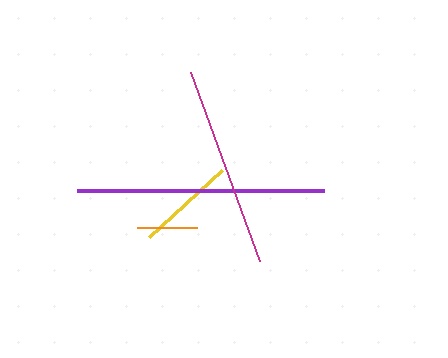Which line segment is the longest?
The purple line is the longest at approximately 247 pixels.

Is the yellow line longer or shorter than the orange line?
The yellow line is longer than the orange line.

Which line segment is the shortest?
The orange line is the shortest at approximately 60 pixels.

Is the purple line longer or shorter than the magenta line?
The purple line is longer than the magenta line.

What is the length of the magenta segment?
The magenta segment is approximately 202 pixels long.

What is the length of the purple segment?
The purple segment is approximately 247 pixels long.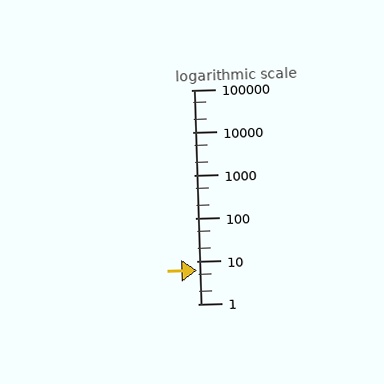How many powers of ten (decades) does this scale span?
The scale spans 5 decades, from 1 to 100000.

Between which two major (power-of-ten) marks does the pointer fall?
The pointer is between 1 and 10.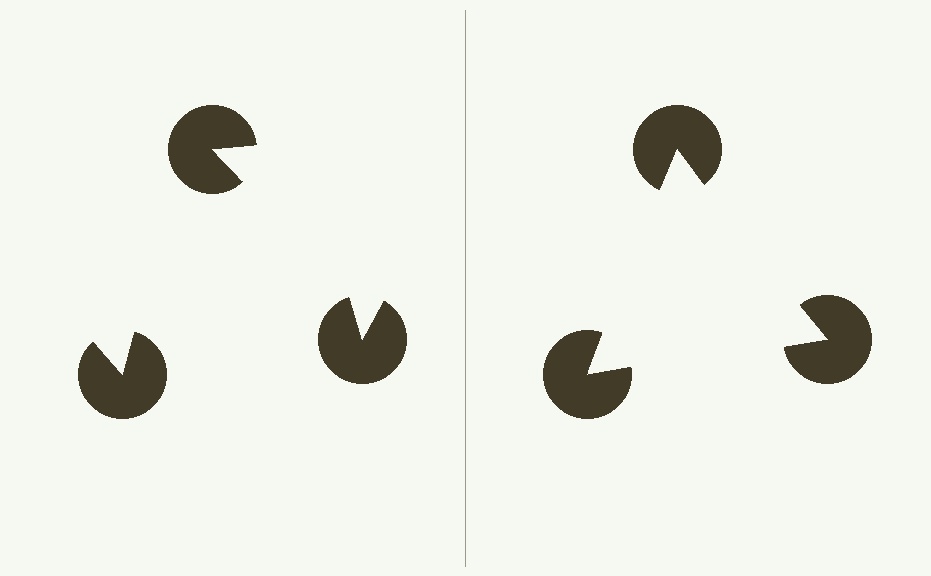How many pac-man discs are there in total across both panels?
6 — 3 on each side.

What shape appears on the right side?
An illusory triangle.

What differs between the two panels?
The pac-man discs are positioned identically on both sides; only the wedge orientations differ. On the right they align to a triangle; on the left they are misaligned.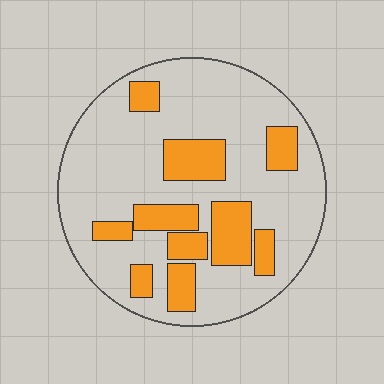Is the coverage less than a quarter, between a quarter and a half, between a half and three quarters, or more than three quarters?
Between a quarter and a half.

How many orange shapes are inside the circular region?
10.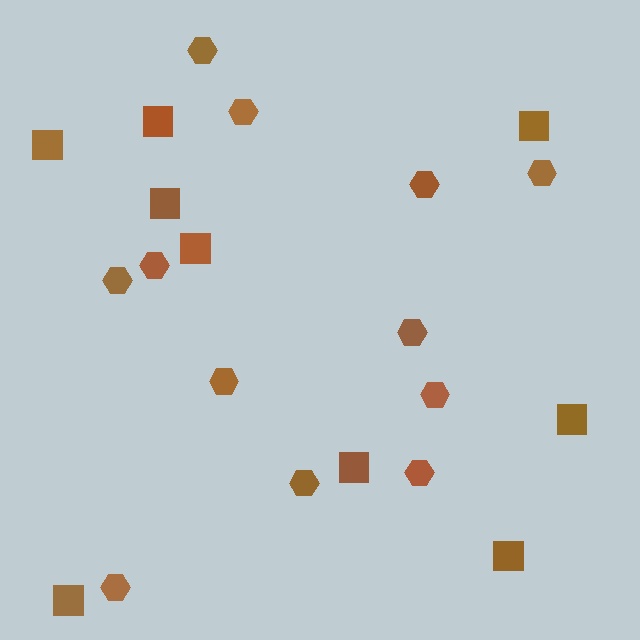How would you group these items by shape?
There are 2 groups: one group of squares (9) and one group of hexagons (12).